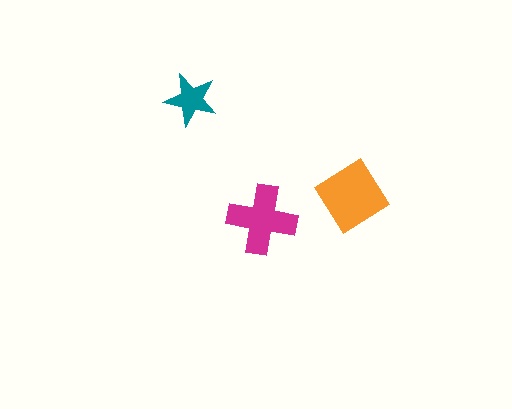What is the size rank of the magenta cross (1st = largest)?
2nd.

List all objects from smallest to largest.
The teal star, the magenta cross, the orange diamond.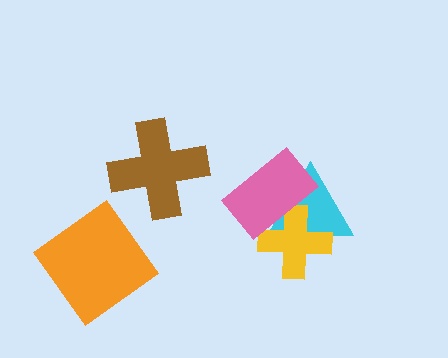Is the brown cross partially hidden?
No, no other shape covers it.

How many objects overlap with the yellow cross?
2 objects overlap with the yellow cross.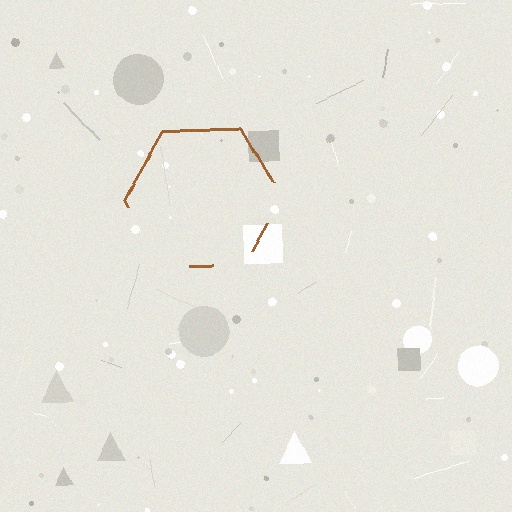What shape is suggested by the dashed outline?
The dashed outline suggests a hexagon.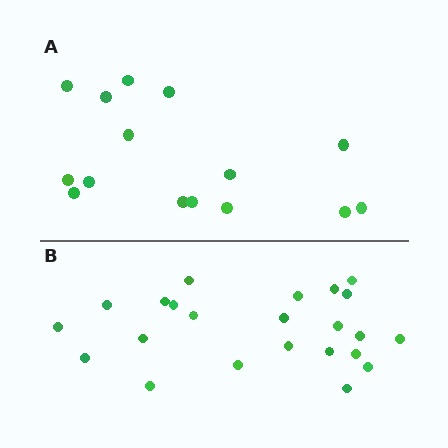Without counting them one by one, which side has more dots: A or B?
Region B (the bottom region) has more dots.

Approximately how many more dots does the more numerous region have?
Region B has roughly 8 or so more dots than region A.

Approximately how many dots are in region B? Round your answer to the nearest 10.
About 20 dots. (The exact count is 23, which rounds to 20.)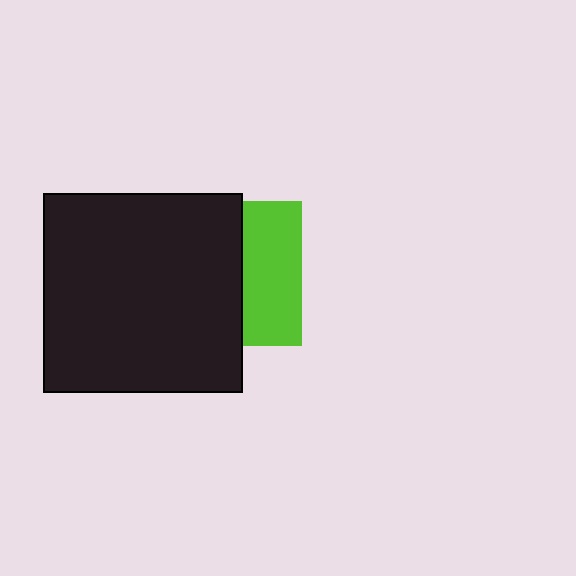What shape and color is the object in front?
The object in front is a black square.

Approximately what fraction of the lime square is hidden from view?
Roughly 60% of the lime square is hidden behind the black square.